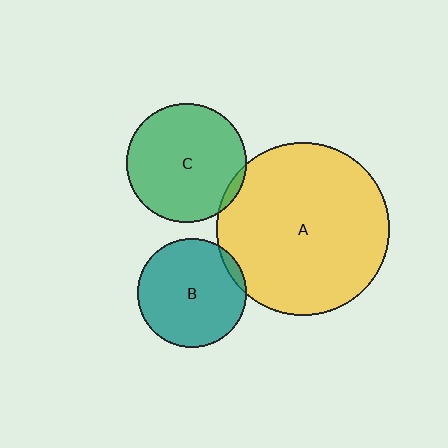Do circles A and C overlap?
Yes.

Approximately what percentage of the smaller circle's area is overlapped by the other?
Approximately 5%.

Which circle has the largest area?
Circle A (yellow).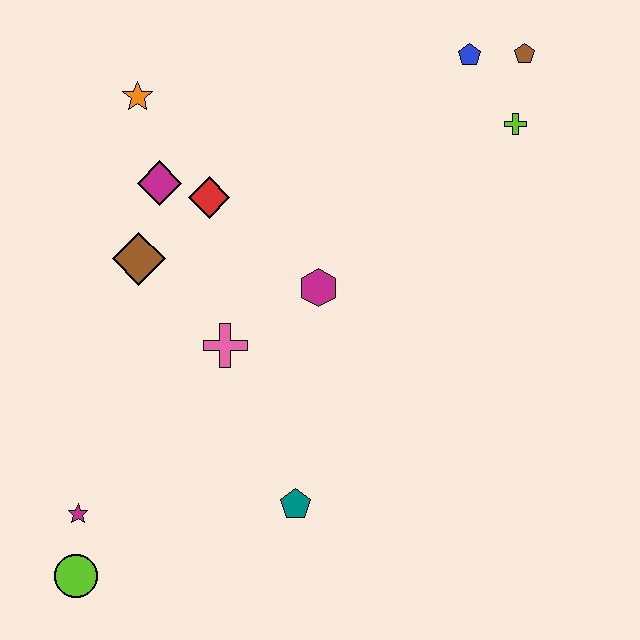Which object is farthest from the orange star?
The lime circle is farthest from the orange star.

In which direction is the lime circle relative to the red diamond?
The lime circle is below the red diamond.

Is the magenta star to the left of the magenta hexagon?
Yes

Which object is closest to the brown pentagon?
The blue pentagon is closest to the brown pentagon.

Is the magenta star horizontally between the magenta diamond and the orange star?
No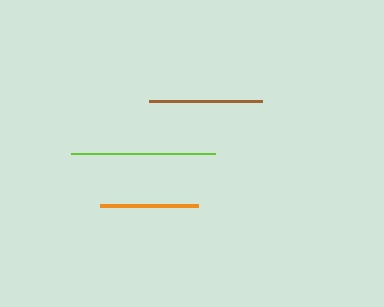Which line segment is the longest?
The lime line is the longest at approximately 144 pixels.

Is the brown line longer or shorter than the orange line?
The brown line is longer than the orange line.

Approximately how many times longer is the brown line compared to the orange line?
The brown line is approximately 1.2 times the length of the orange line.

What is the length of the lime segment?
The lime segment is approximately 144 pixels long.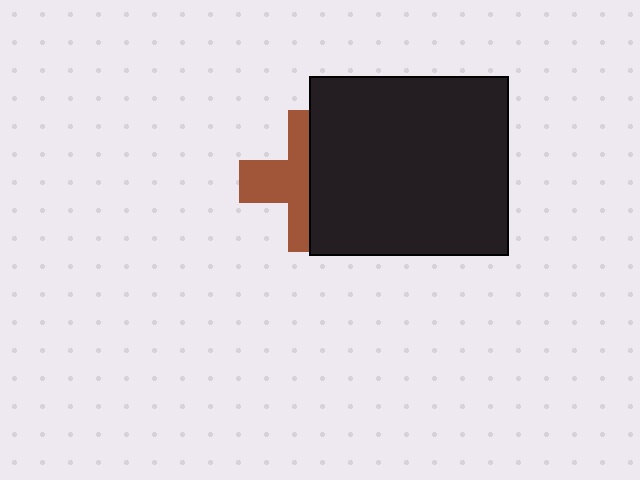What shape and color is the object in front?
The object in front is a black rectangle.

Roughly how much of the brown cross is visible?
About half of it is visible (roughly 50%).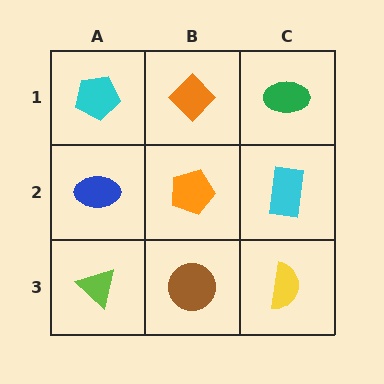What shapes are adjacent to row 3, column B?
An orange pentagon (row 2, column B), a lime triangle (row 3, column A), a yellow semicircle (row 3, column C).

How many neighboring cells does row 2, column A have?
3.